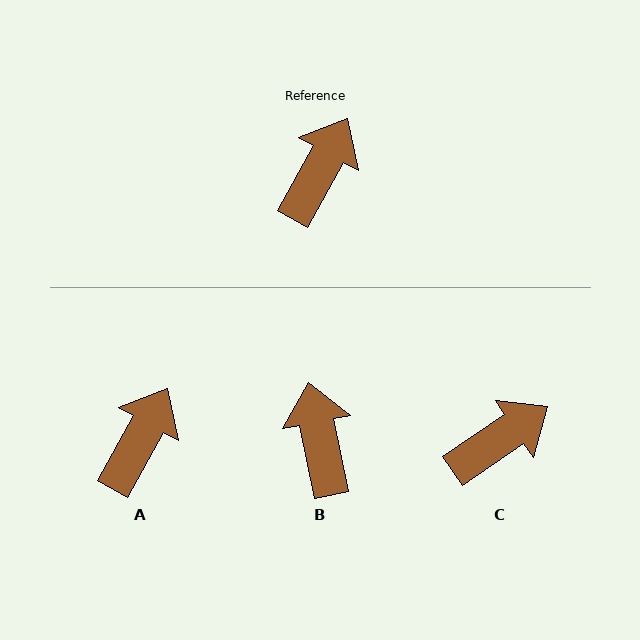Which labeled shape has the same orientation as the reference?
A.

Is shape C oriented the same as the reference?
No, it is off by about 27 degrees.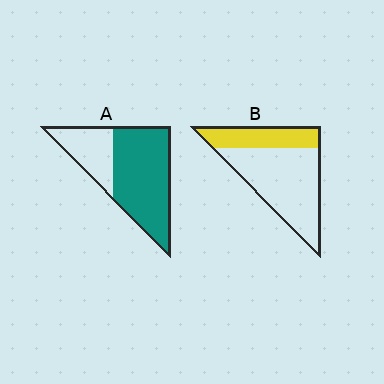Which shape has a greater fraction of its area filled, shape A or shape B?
Shape A.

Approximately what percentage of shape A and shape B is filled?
A is approximately 70% and B is approximately 30%.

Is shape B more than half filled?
No.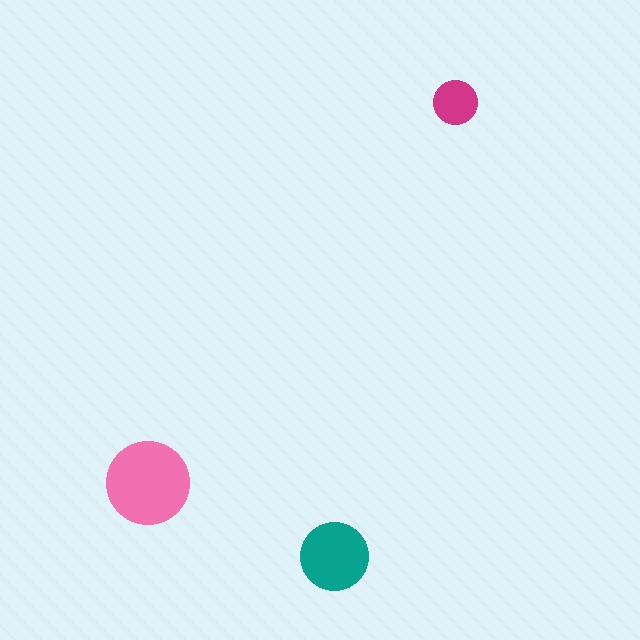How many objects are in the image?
There are 3 objects in the image.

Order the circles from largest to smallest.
the pink one, the teal one, the magenta one.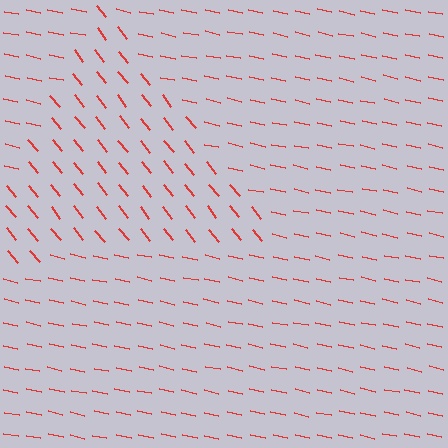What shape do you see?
I see a triangle.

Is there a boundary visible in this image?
Yes, there is a texture boundary formed by a change in line orientation.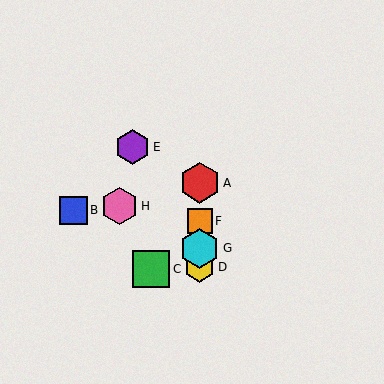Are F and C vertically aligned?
No, F is at x≈200 and C is at x≈151.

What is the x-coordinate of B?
Object B is at x≈74.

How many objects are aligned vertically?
4 objects (A, D, F, G) are aligned vertically.